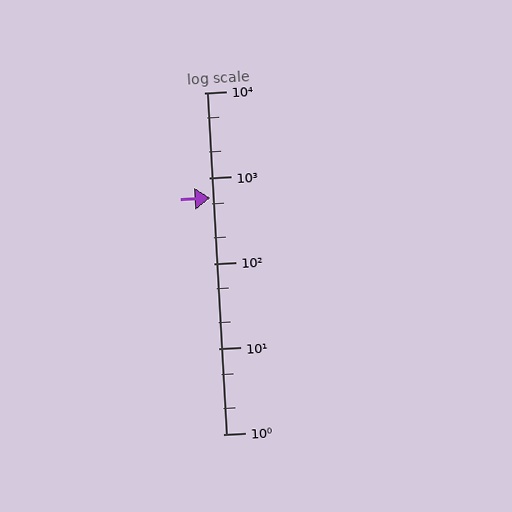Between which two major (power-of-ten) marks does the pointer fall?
The pointer is between 100 and 1000.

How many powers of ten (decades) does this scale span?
The scale spans 4 decades, from 1 to 10000.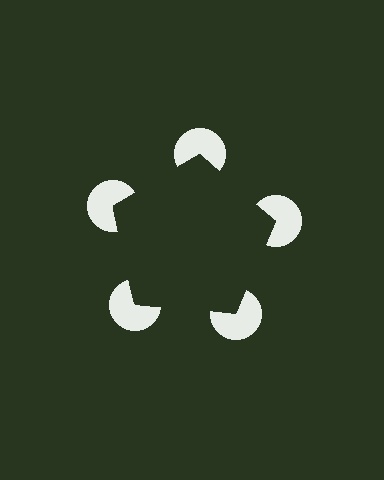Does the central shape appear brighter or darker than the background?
It typically appears slightly darker than the background, even though no actual brightness change is drawn.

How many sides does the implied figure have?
5 sides.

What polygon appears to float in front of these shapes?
An illusory pentagon — its edges are inferred from the aligned wedge cuts in the pac-man discs, not physically drawn.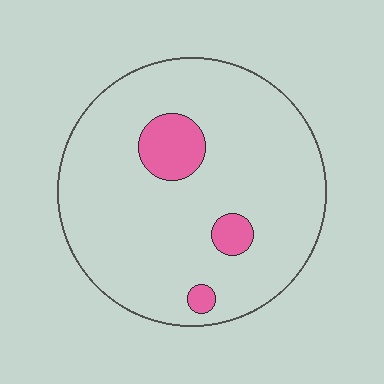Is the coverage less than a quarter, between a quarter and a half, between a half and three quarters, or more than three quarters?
Less than a quarter.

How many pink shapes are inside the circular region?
3.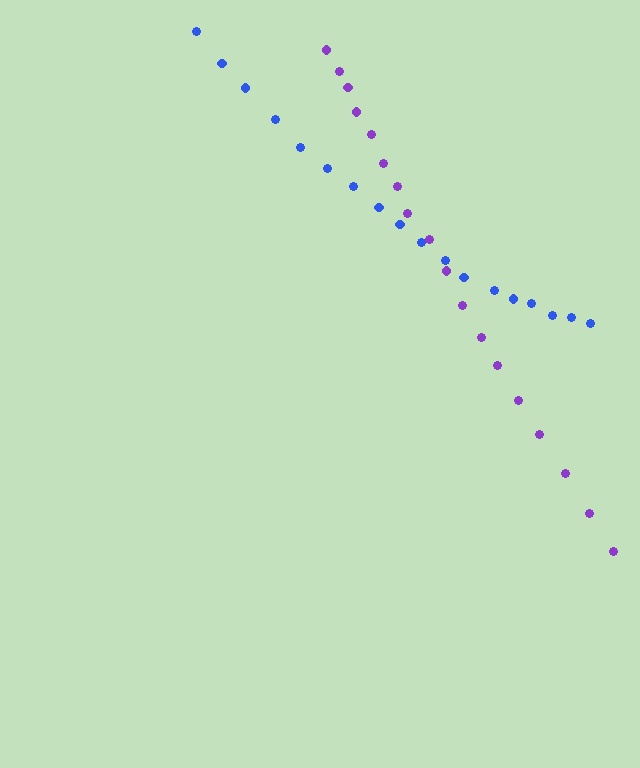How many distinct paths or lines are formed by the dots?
There are 2 distinct paths.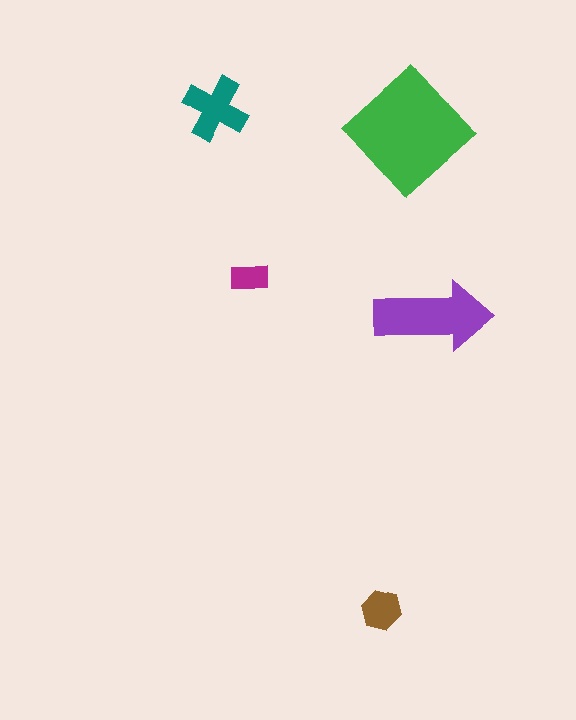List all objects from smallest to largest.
The magenta rectangle, the brown hexagon, the teal cross, the purple arrow, the green diamond.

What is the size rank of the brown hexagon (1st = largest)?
4th.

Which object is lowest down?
The brown hexagon is bottommost.